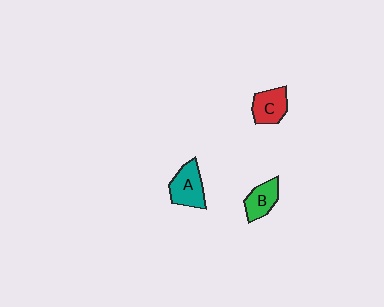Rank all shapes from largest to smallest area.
From largest to smallest: A (teal), C (red), B (green).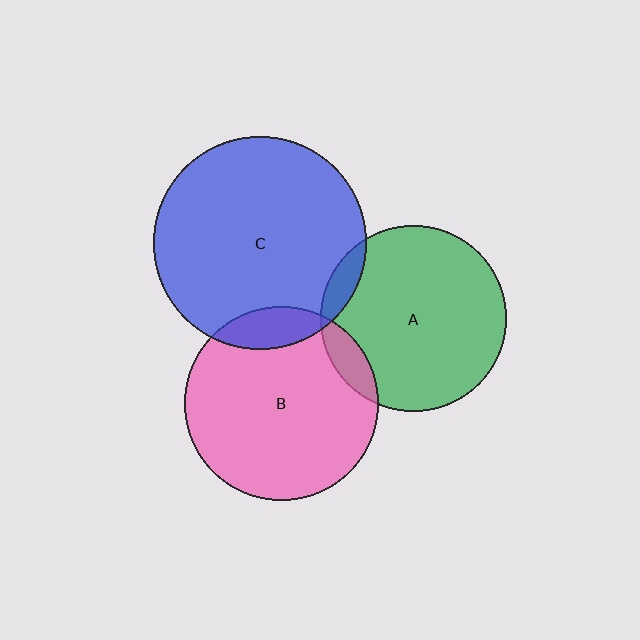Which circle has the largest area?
Circle C (blue).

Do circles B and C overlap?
Yes.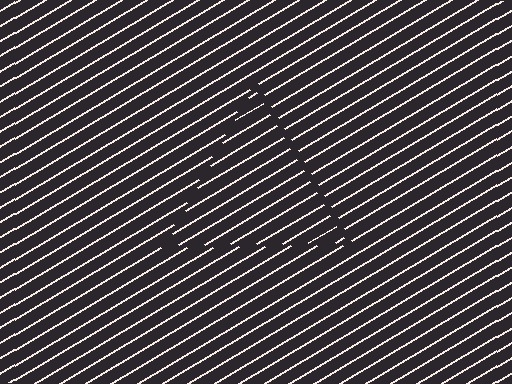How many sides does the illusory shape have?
3 sides — the line-ends trace a triangle.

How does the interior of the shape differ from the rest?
The interior of the shape contains the same grating, shifted by half a period — the contour is defined by the phase discontinuity where line-ends from the inner and outer gratings abut.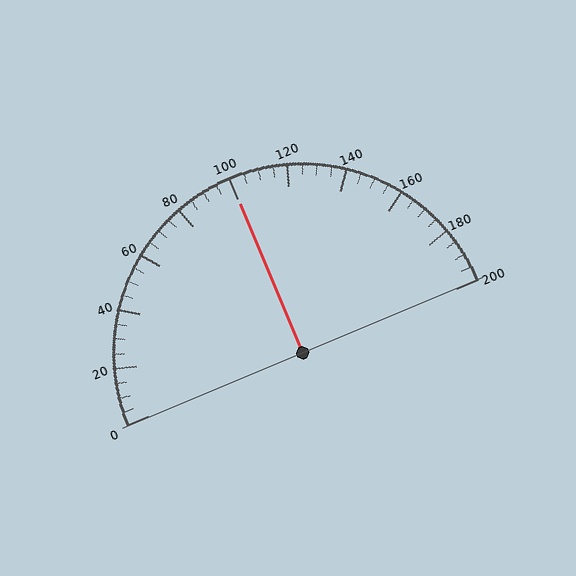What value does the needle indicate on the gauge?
The needle indicates approximately 100.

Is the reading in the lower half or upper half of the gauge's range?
The reading is in the upper half of the range (0 to 200).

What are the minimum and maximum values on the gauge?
The gauge ranges from 0 to 200.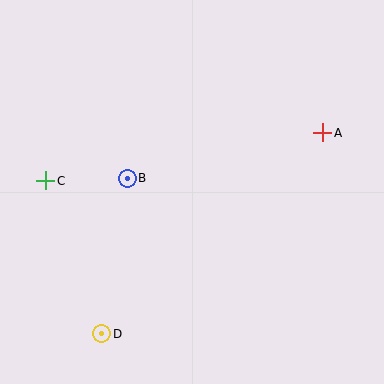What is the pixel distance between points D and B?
The distance between D and B is 158 pixels.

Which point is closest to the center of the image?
Point B at (127, 178) is closest to the center.